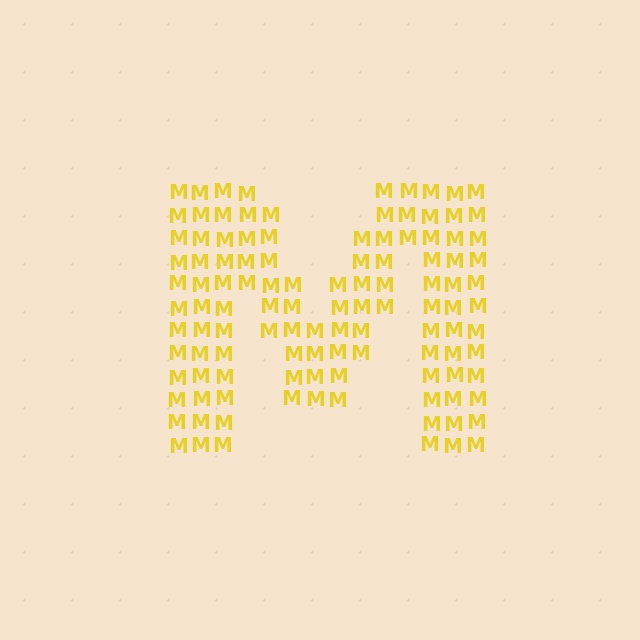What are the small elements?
The small elements are letter M's.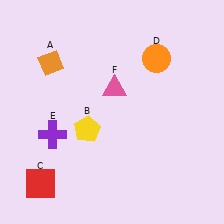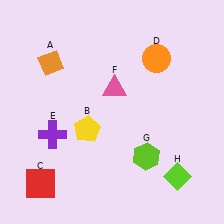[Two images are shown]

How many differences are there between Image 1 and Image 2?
There are 2 differences between the two images.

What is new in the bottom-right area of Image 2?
A lime diamond (H) was added in the bottom-right area of Image 2.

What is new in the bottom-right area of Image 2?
A lime hexagon (G) was added in the bottom-right area of Image 2.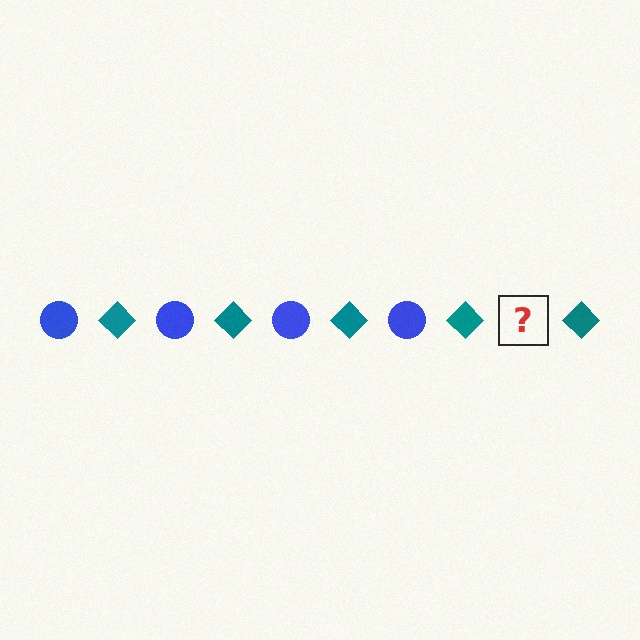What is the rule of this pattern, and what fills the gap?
The rule is that the pattern alternates between blue circle and teal diamond. The gap should be filled with a blue circle.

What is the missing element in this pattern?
The missing element is a blue circle.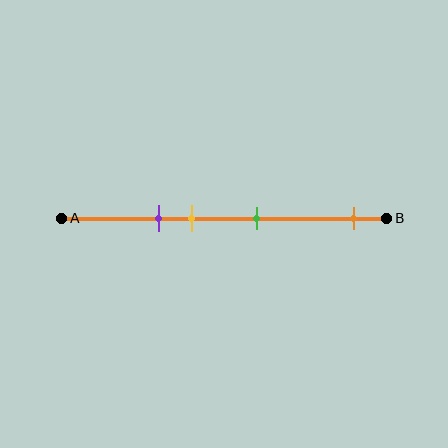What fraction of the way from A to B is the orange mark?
The orange mark is approximately 90% (0.9) of the way from A to B.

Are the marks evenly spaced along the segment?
No, the marks are not evenly spaced.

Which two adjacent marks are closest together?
The purple and yellow marks are the closest adjacent pair.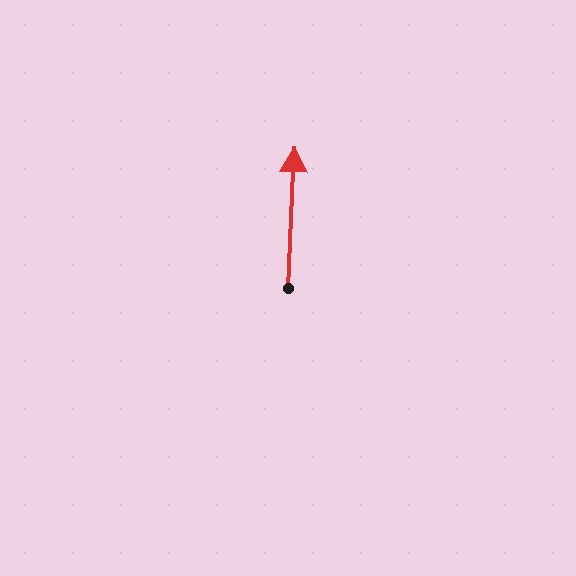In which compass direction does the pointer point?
North.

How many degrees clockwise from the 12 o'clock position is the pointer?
Approximately 3 degrees.